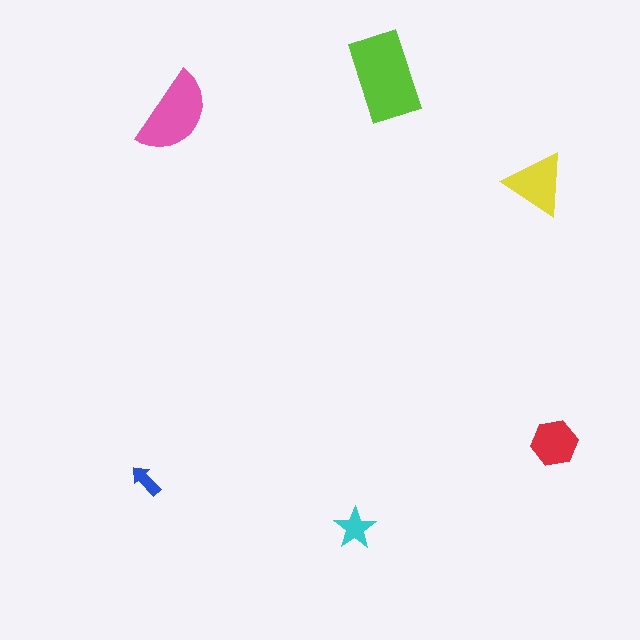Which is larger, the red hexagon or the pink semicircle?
The pink semicircle.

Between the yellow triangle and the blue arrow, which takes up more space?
The yellow triangle.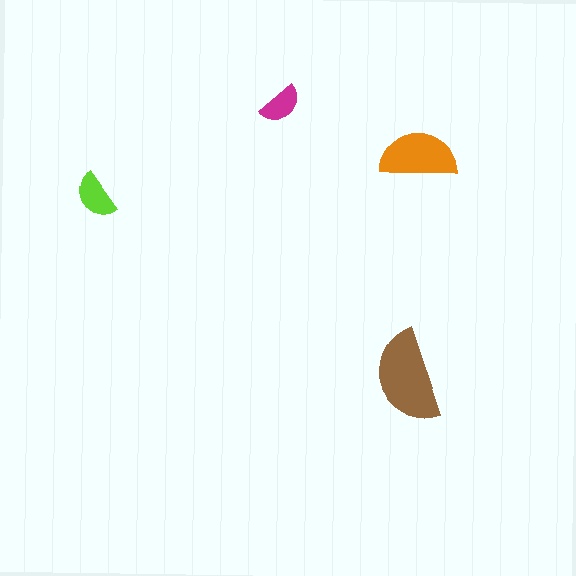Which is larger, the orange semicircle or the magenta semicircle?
The orange one.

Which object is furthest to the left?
The lime semicircle is leftmost.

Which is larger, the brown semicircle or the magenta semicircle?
The brown one.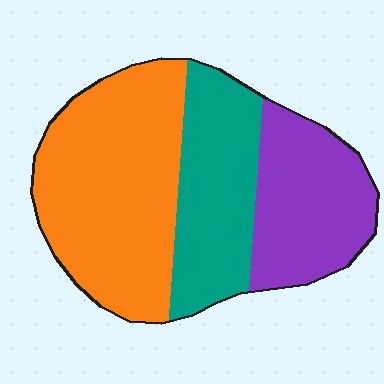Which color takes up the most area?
Orange, at roughly 45%.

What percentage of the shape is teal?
Teal takes up about one quarter (1/4) of the shape.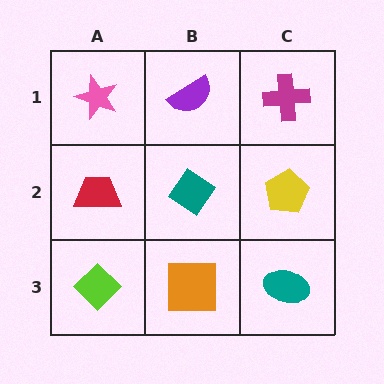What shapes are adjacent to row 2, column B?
A purple semicircle (row 1, column B), an orange square (row 3, column B), a red trapezoid (row 2, column A), a yellow pentagon (row 2, column C).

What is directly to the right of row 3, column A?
An orange square.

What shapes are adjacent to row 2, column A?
A pink star (row 1, column A), a lime diamond (row 3, column A), a teal diamond (row 2, column B).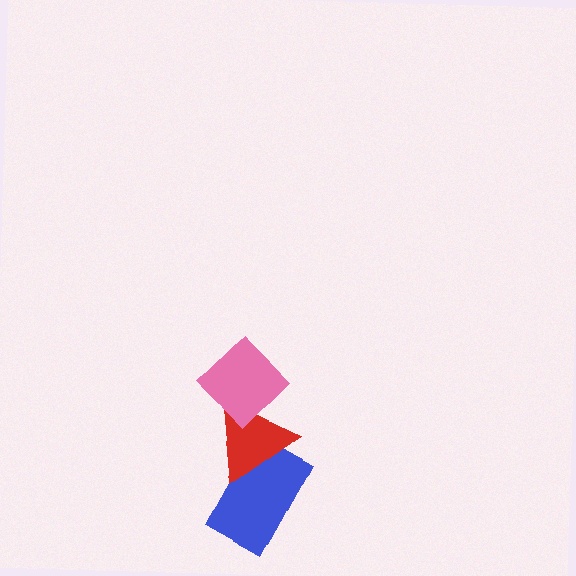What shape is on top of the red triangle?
The pink diamond is on top of the red triangle.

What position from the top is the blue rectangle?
The blue rectangle is 3rd from the top.